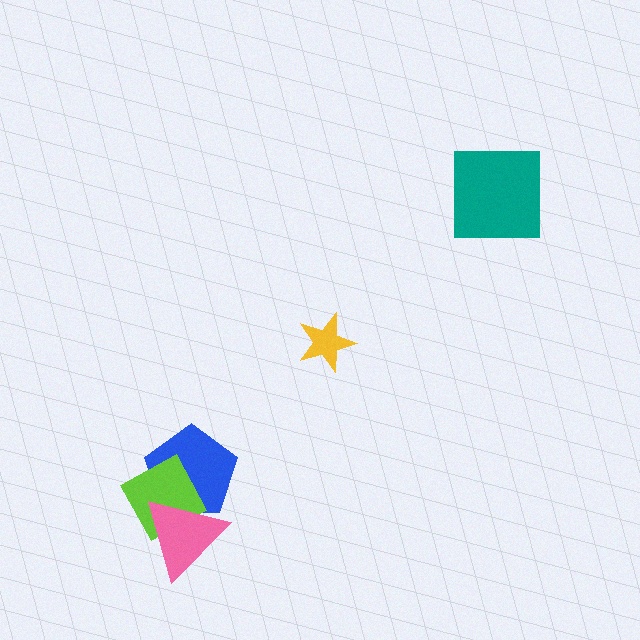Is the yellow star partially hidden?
No, no other shape covers it.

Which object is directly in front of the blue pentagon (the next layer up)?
The lime diamond is directly in front of the blue pentagon.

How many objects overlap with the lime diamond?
2 objects overlap with the lime diamond.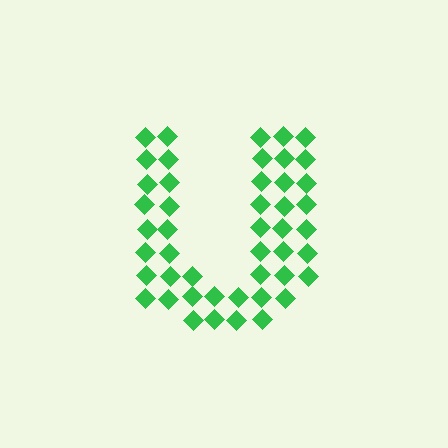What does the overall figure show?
The overall figure shows the letter U.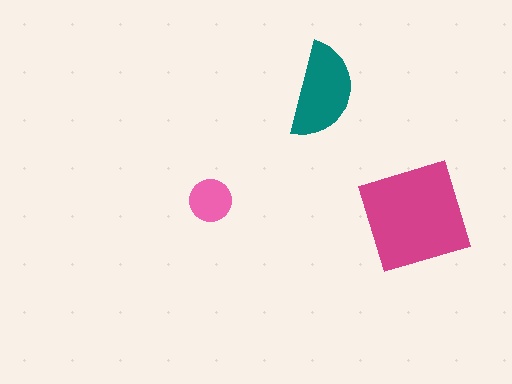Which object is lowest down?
The magenta diamond is bottommost.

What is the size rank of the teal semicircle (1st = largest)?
2nd.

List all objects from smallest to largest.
The pink circle, the teal semicircle, the magenta diamond.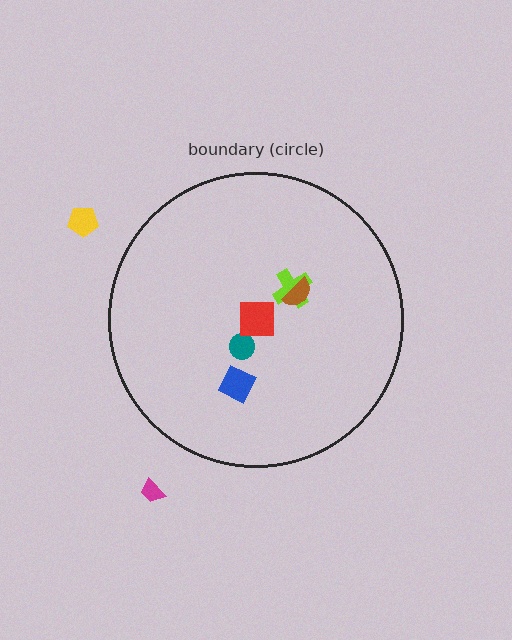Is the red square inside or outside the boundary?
Inside.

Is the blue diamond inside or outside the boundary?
Inside.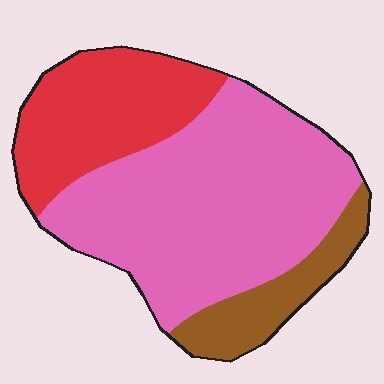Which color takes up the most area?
Pink, at roughly 60%.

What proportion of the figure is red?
Red covers around 25% of the figure.